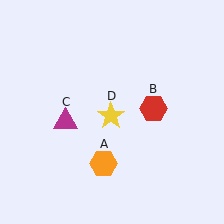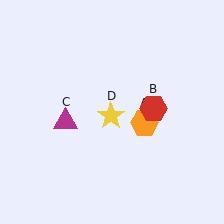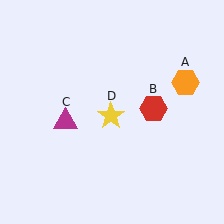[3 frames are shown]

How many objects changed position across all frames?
1 object changed position: orange hexagon (object A).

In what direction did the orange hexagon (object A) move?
The orange hexagon (object A) moved up and to the right.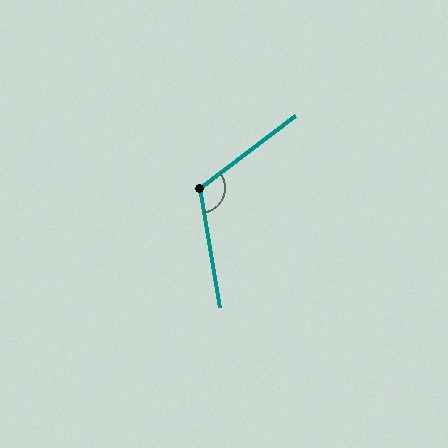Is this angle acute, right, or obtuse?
It is obtuse.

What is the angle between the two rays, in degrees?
Approximately 118 degrees.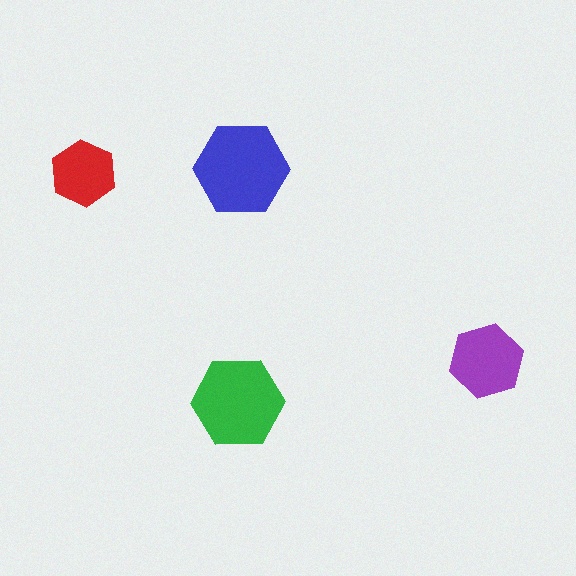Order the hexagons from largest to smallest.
the blue one, the green one, the purple one, the red one.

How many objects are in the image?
There are 4 objects in the image.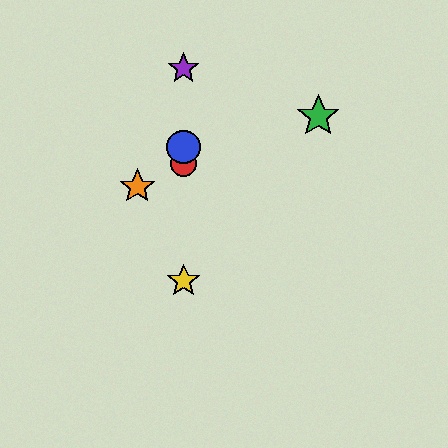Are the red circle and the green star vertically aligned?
No, the red circle is at x≈184 and the green star is at x≈318.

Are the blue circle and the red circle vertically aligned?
Yes, both are at x≈184.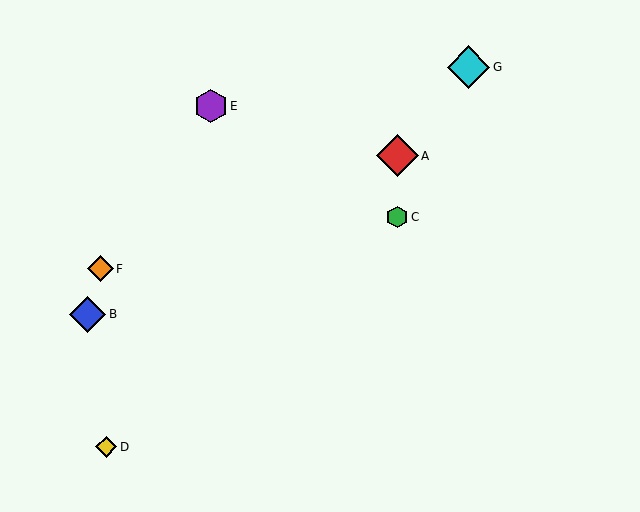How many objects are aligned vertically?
2 objects (A, C) are aligned vertically.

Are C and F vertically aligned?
No, C is at x≈397 and F is at x≈100.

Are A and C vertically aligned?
Yes, both are at x≈397.